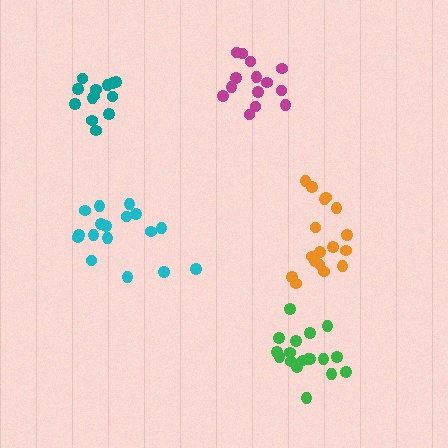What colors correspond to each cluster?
The clusters are colored: teal, cyan, orange, magenta, green.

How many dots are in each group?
Group 1: 13 dots, Group 2: 17 dots, Group 3: 17 dots, Group 4: 14 dots, Group 5: 18 dots (79 total).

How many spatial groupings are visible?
There are 5 spatial groupings.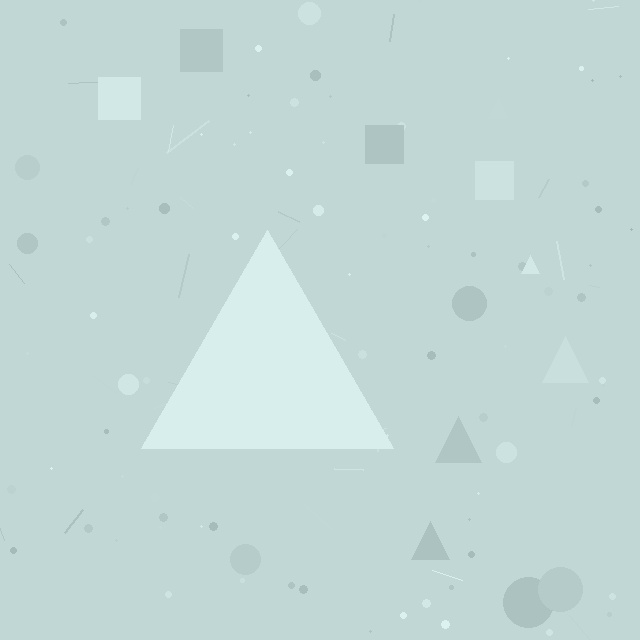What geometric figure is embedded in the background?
A triangle is embedded in the background.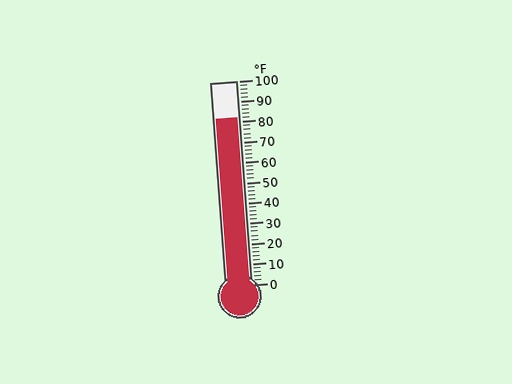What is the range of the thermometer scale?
The thermometer scale ranges from 0°F to 100°F.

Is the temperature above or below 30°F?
The temperature is above 30°F.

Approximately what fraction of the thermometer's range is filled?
The thermometer is filled to approximately 80% of its range.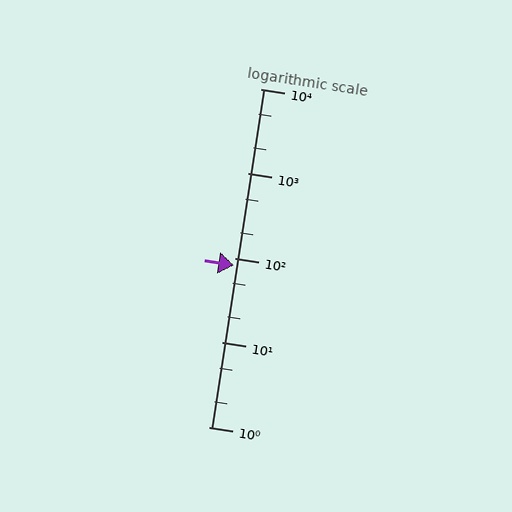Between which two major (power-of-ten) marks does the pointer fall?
The pointer is between 10 and 100.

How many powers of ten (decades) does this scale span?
The scale spans 4 decades, from 1 to 10000.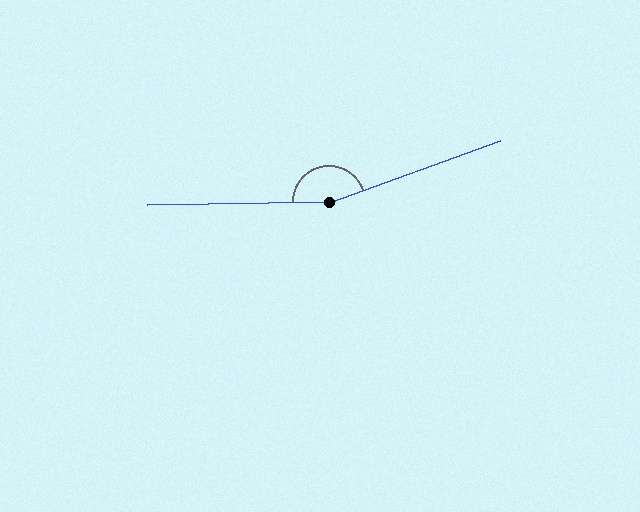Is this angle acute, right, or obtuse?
It is obtuse.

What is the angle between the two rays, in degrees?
Approximately 161 degrees.